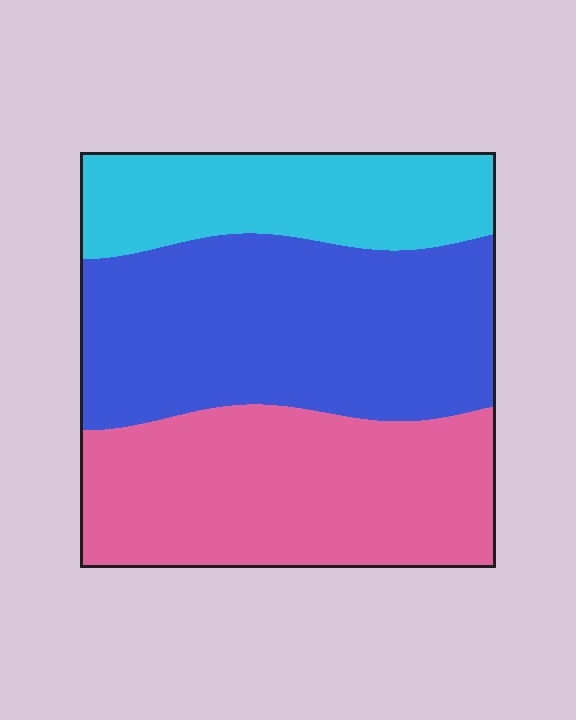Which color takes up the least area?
Cyan, at roughly 20%.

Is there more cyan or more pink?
Pink.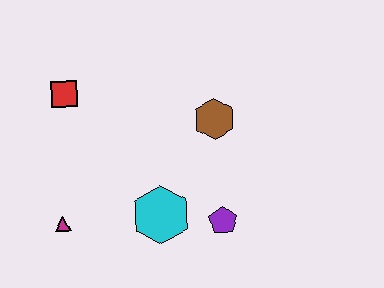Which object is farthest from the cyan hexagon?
The red square is farthest from the cyan hexagon.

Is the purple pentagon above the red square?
No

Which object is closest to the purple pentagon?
The cyan hexagon is closest to the purple pentagon.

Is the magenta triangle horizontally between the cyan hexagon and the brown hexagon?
No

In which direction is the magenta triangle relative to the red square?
The magenta triangle is below the red square.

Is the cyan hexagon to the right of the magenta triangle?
Yes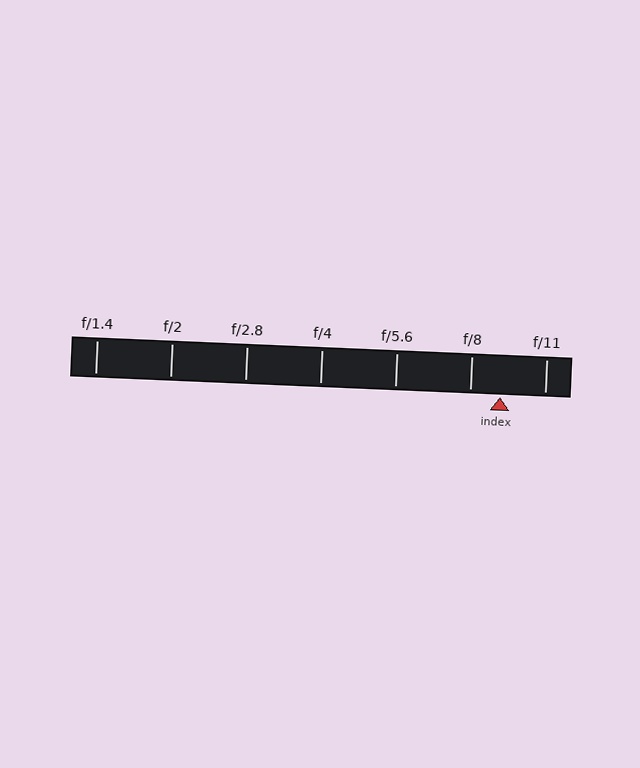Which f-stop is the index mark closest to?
The index mark is closest to f/8.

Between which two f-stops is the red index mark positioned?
The index mark is between f/8 and f/11.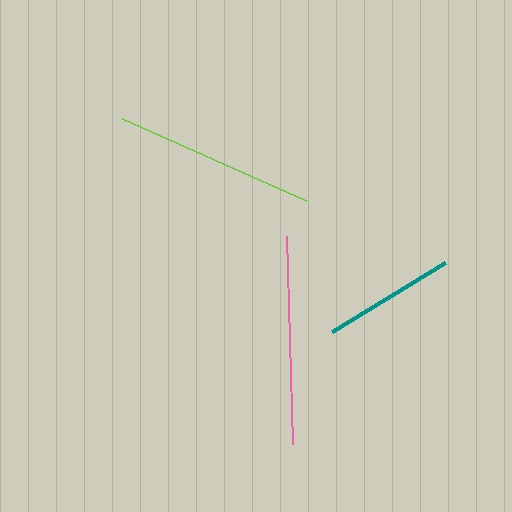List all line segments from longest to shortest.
From longest to shortest: pink, lime, teal.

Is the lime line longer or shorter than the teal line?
The lime line is longer than the teal line.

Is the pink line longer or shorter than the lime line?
The pink line is longer than the lime line.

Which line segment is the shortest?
The teal line is the shortest at approximately 132 pixels.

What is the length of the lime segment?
The lime segment is approximately 202 pixels long.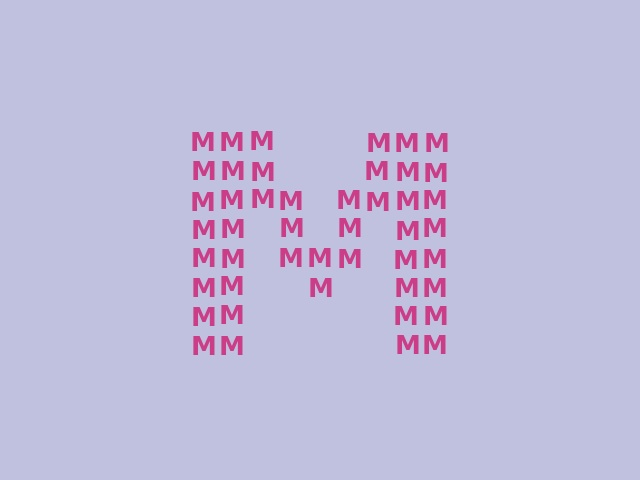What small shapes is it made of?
It is made of small letter M's.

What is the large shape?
The large shape is the letter M.